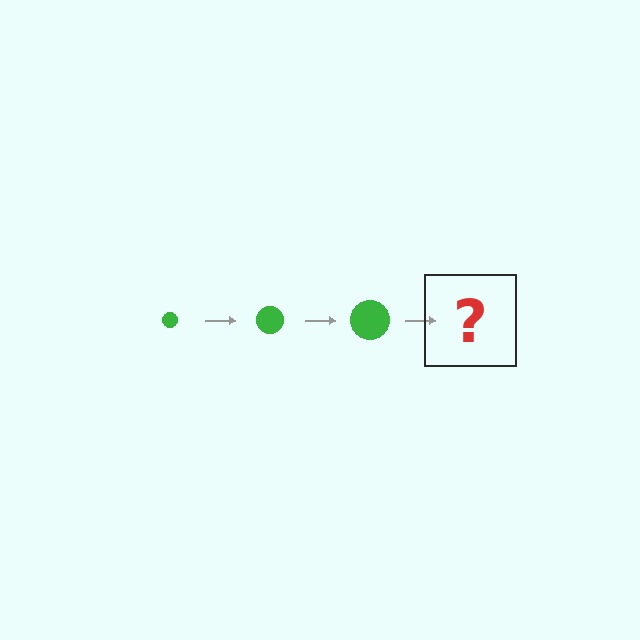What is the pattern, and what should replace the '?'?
The pattern is that the circle gets progressively larger each step. The '?' should be a green circle, larger than the previous one.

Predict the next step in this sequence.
The next step is a green circle, larger than the previous one.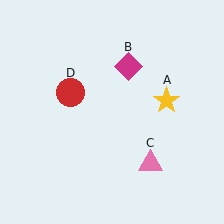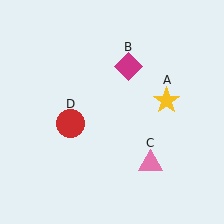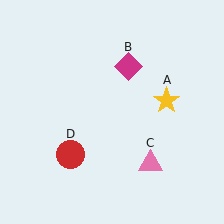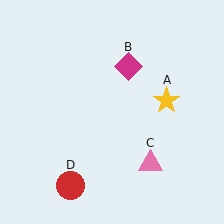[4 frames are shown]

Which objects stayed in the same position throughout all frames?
Yellow star (object A) and magenta diamond (object B) and pink triangle (object C) remained stationary.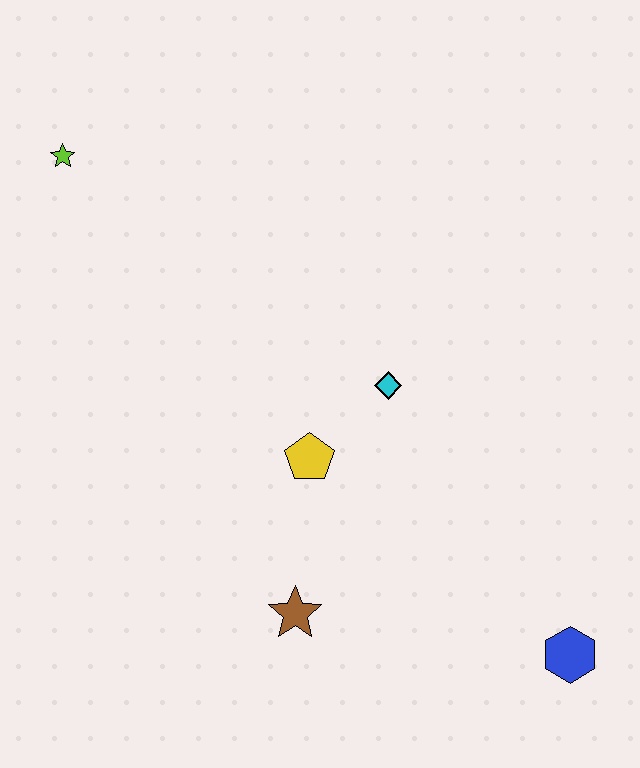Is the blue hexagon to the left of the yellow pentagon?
No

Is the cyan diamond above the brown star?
Yes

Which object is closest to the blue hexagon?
The brown star is closest to the blue hexagon.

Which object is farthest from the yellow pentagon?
The lime star is farthest from the yellow pentagon.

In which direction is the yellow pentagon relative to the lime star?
The yellow pentagon is below the lime star.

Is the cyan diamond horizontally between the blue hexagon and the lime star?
Yes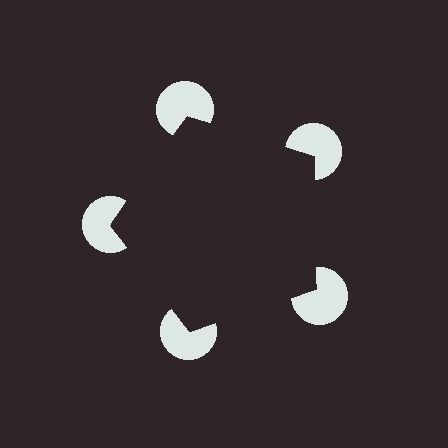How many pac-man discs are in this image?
There are 5 — one at each vertex of the illusory pentagon.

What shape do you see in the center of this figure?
An illusory pentagon — its edges are inferred from the aligned wedge cuts in the pac-man discs, not physically drawn.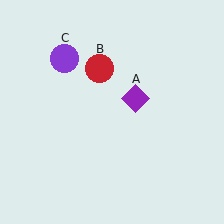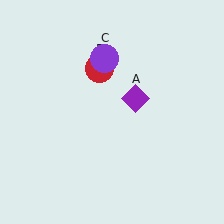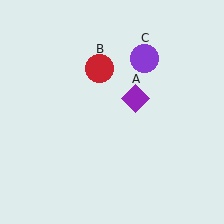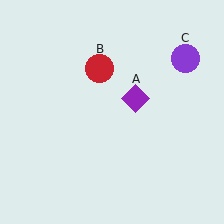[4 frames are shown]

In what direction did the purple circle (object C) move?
The purple circle (object C) moved right.